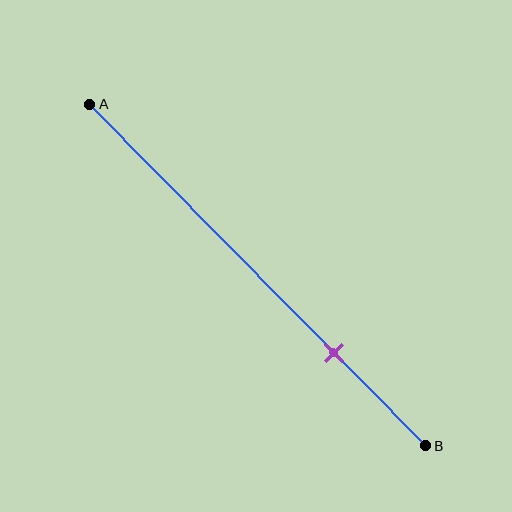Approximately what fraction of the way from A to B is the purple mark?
The purple mark is approximately 75% of the way from A to B.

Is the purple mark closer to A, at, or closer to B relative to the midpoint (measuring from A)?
The purple mark is closer to point B than the midpoint of segment AB.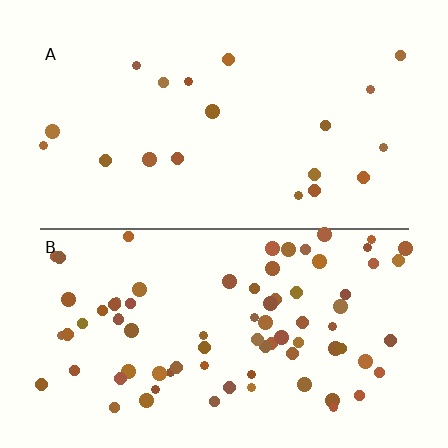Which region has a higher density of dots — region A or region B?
B (the bottom).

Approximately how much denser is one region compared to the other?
Approximately 4.0× — region B over region A.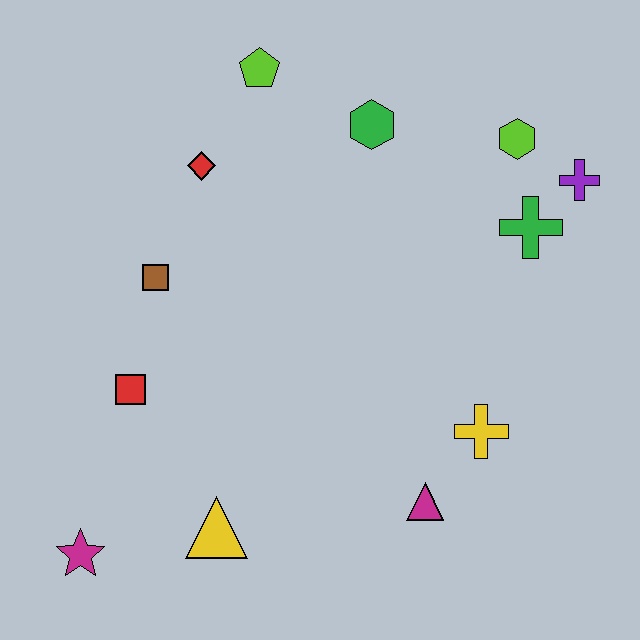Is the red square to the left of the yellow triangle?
Yes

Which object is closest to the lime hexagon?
The purple cross is closest to the lime hexagon.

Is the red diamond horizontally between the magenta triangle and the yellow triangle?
No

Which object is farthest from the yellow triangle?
The purple cross is farthest from the yellow triangle.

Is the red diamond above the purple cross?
Yes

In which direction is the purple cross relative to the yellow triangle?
The purple cross is to the right of the yellow triangle.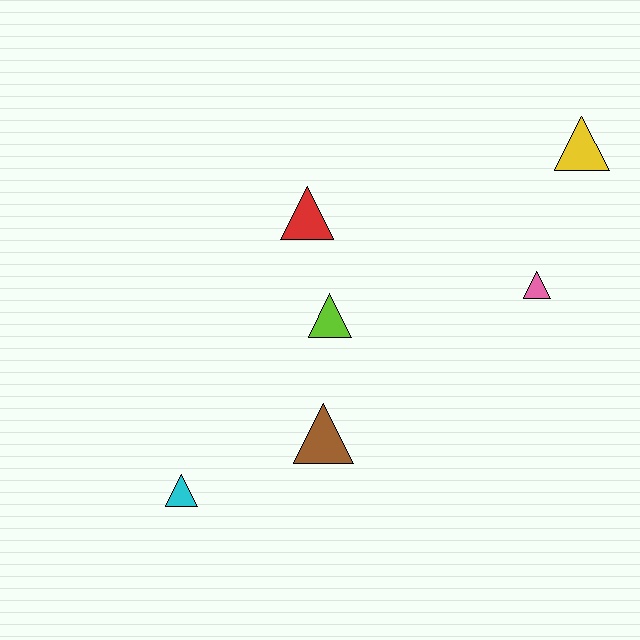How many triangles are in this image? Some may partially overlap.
There are 6 triangles.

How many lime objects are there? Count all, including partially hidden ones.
There is 1 lime object.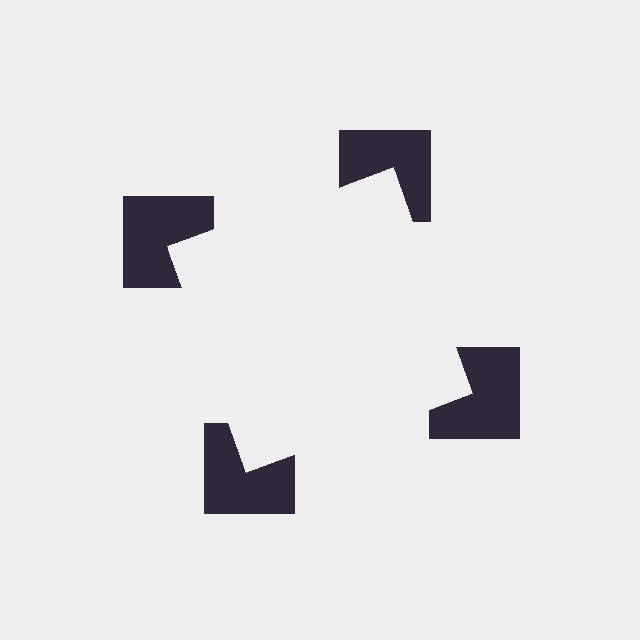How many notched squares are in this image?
There are 4 — one at each vertex of the illusory square.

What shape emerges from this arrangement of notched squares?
An illusory square — its edges are inferred from the aligned wedge cuts in the notched squares, not physically drawn.